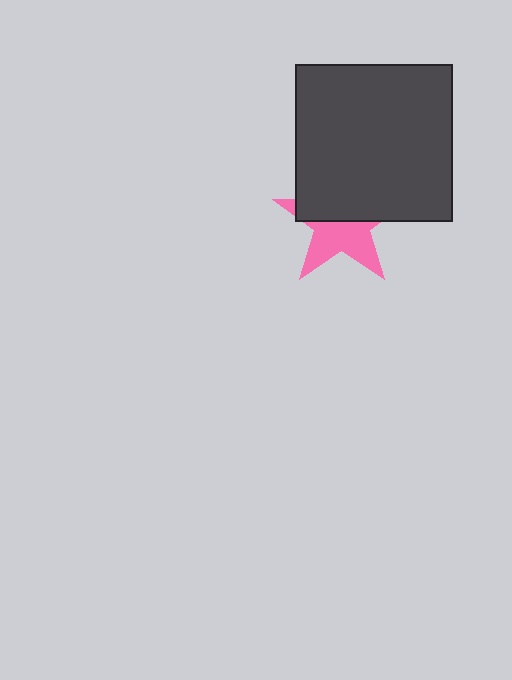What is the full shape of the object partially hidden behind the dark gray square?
The partially hidden object is a pink star.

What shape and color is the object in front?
The object in front is a dark gray square.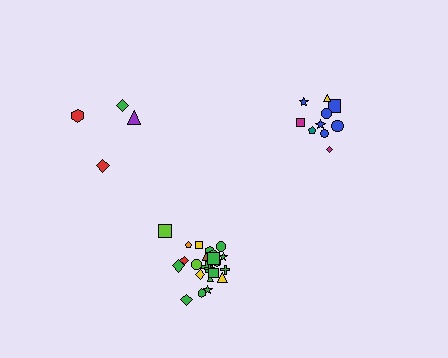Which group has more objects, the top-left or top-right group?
The top-right group.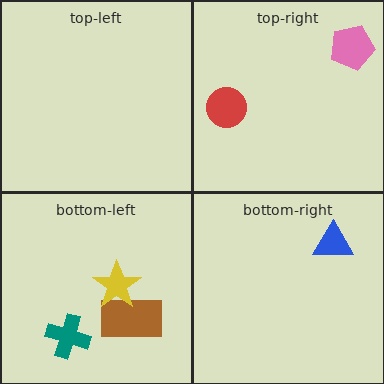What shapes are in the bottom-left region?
The teal cross, the brown rectangle, the yellow star.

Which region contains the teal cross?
The bottom-left region.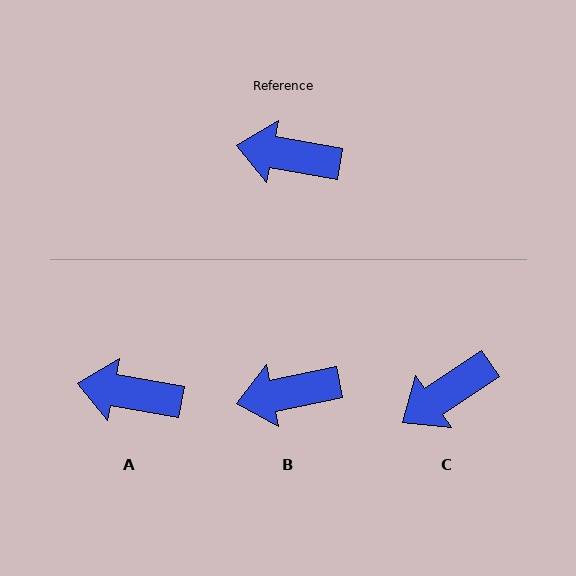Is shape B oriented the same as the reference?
No, it is off by about 22 degrees.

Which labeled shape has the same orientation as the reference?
A.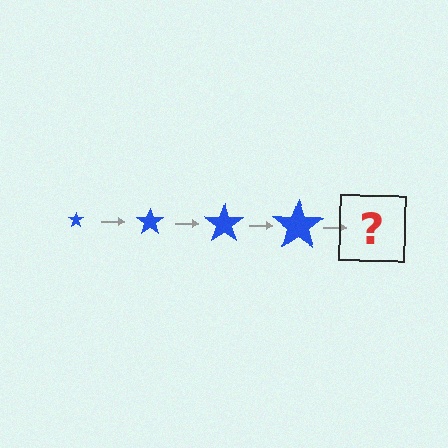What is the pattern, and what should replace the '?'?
The pattern is that the star gets progressively larger each step. The '?' should be a blue star, larger than the previous one.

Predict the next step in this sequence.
The next step is a blue star, larger than the previous one.